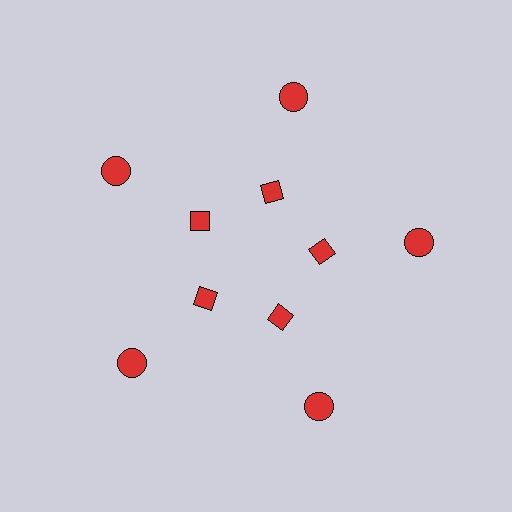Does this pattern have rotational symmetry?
Yes, this pattern has 5-fold rotational symmetry. It looks the same after rotating 72 degrees around the center.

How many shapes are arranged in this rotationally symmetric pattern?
There are 10 shapes, arranged in 5 groups of 2.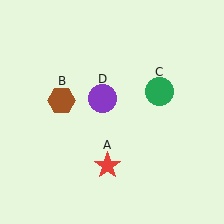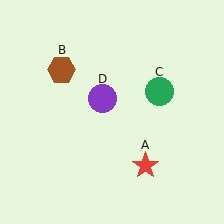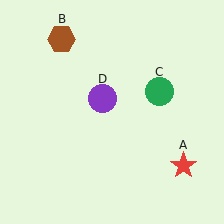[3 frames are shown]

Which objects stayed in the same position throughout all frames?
Green circle (object C) and purple circle (object D) remained stationary.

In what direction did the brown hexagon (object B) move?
The brown hexagon (object B) moved up.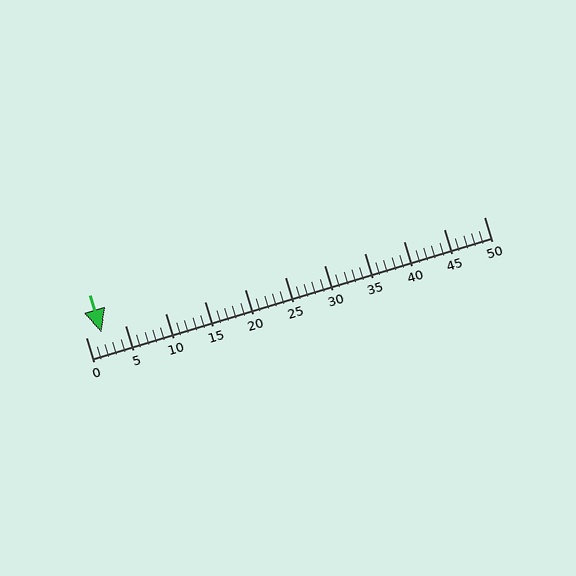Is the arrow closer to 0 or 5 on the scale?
The arrow is closer to 0.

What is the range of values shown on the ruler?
The ruler shows values from 0 to 50.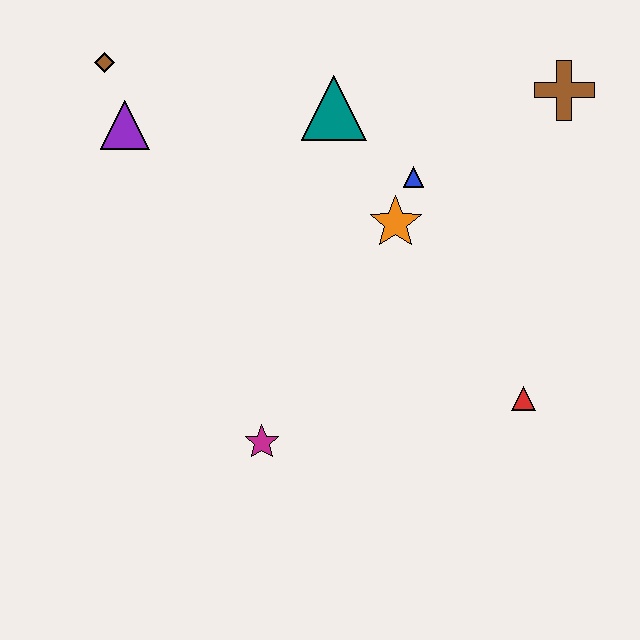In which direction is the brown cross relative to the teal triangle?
The brown cross is to the right of the teal triangle.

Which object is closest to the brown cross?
The blue triangle is closest to the brown cross.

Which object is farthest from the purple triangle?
The red triangle is farthest from the purple triangle.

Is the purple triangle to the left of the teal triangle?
Yes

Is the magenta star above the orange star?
No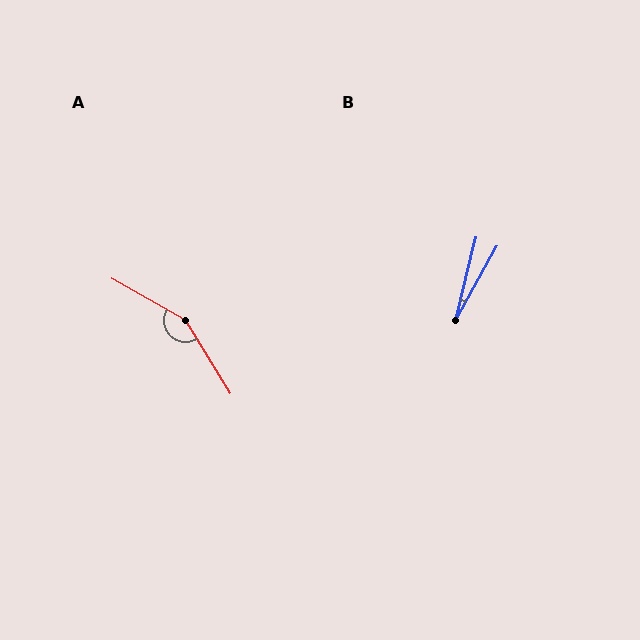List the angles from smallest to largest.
B (15°), A (151°).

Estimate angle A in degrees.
Approximately 151 degrees.